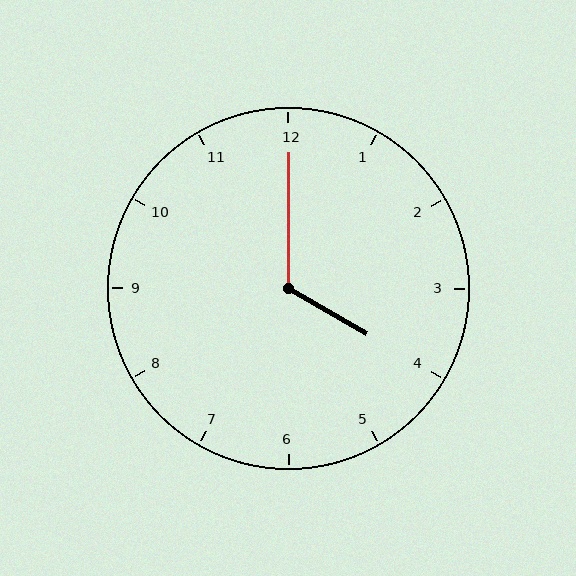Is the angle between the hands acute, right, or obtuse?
It is obtuse.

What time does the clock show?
4:00.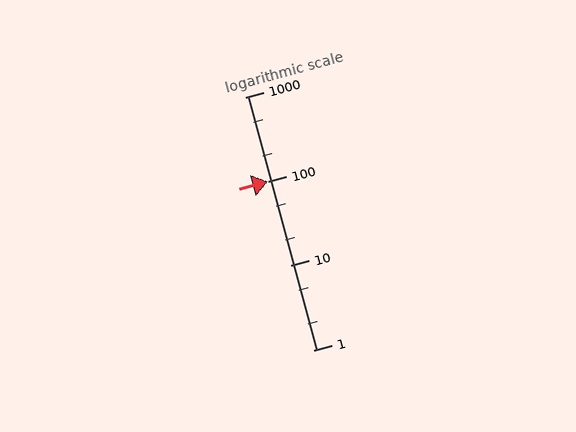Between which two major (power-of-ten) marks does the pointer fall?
The pointer is between 100 and 1000.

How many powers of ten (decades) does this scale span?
The scale spans 3 decades, from 1 to 1000.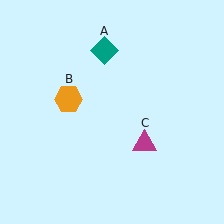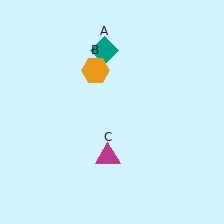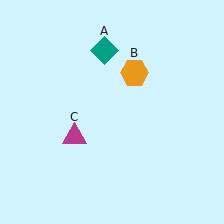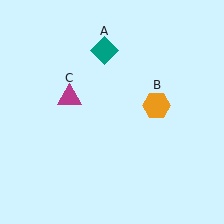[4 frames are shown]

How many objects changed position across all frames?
2 objects changed position: orange hexagon (object B), magenta triangle (object C).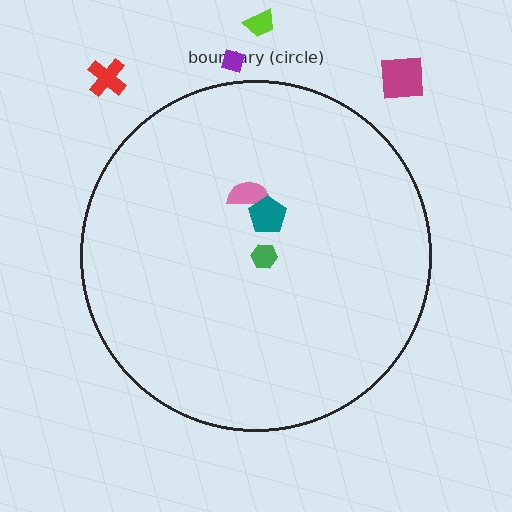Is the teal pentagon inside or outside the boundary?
Inside.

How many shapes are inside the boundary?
3 inside, 4 outside.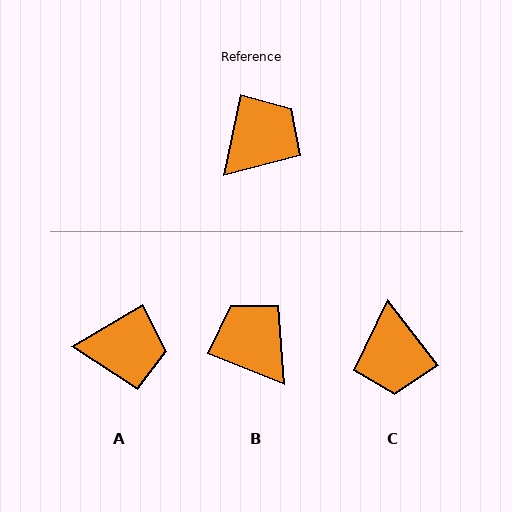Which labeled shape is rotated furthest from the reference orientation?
C, about 131 degrees away.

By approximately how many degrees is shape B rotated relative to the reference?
Approximately 80 degrees counter-clockwise.